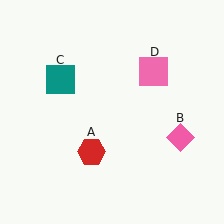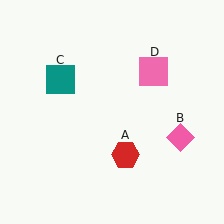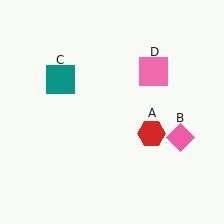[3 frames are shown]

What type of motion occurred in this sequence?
The red hexagon (object A) rotated counterclockwise around the center of the scene.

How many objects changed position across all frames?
1 object changed position: red hexagon (object A).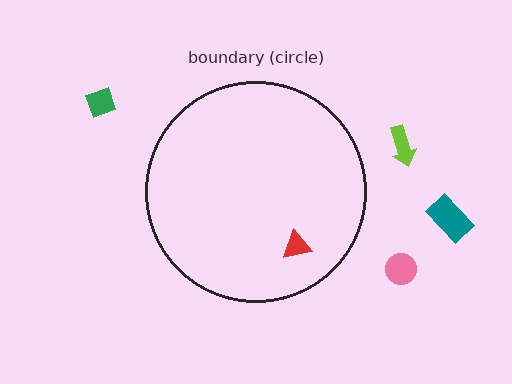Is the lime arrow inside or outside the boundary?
Outside.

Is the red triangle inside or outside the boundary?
Inside.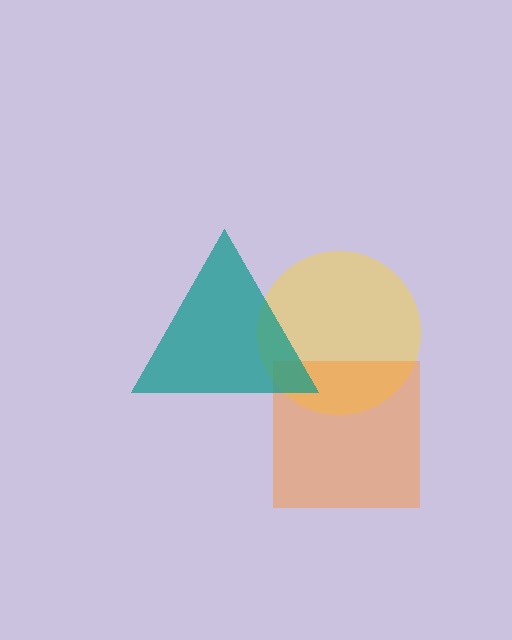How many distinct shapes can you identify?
There are 3 distinct shapes: a yellow circle, an orange square, a teal triangle.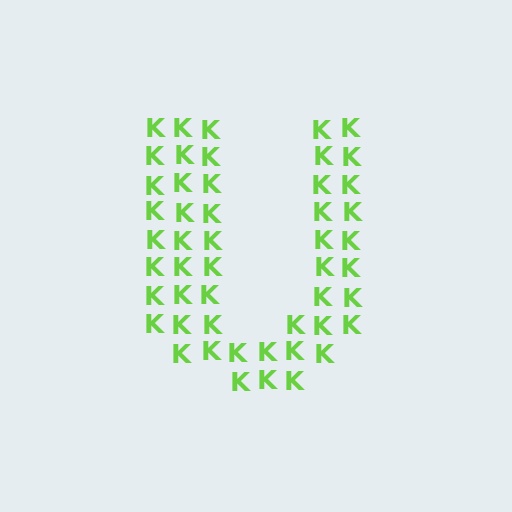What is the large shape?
The large shape is the letter U.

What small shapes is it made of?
It is made of small letter K's.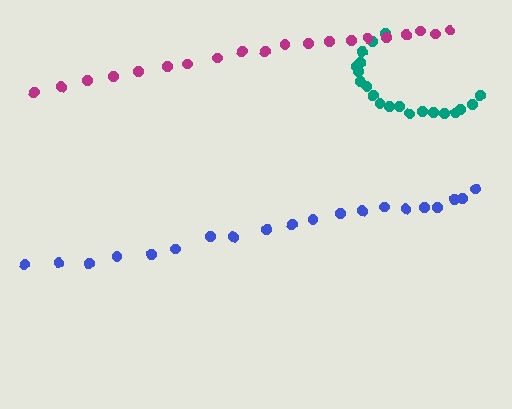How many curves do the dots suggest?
There are 3 distinct paths.